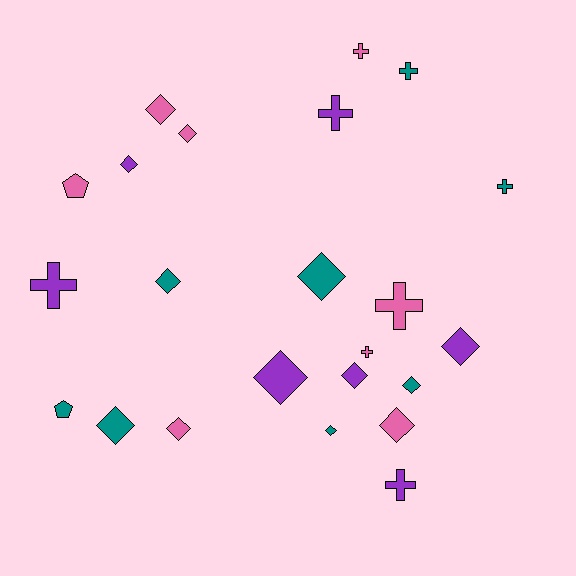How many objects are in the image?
There are 23 objects.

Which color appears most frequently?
Teal, with 8 objects.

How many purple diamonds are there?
There are 4 purple diamonds.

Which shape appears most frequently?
Diamond, with 13 objects.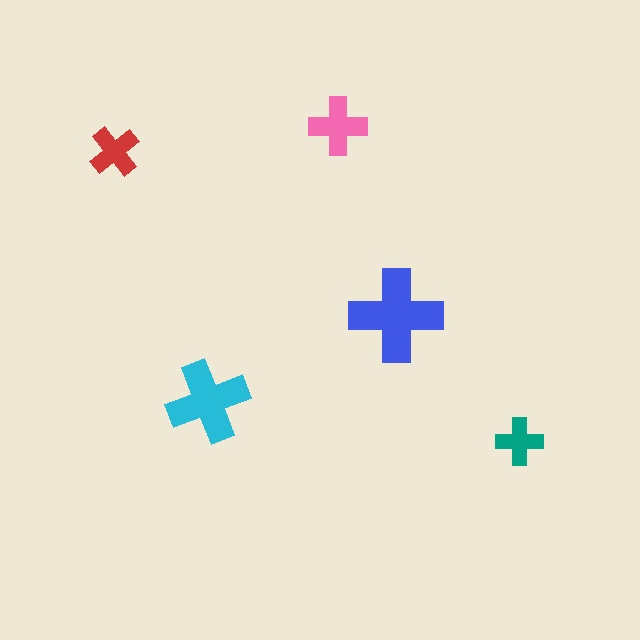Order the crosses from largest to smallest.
the blue one, the cyan one, the pink one, the red one, the teal one.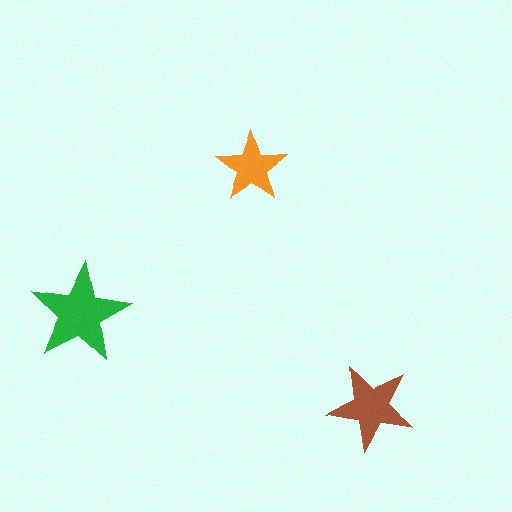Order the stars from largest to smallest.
the green one, the brown one, the orange one.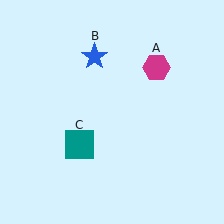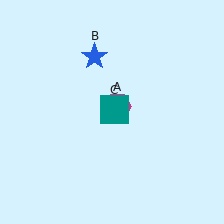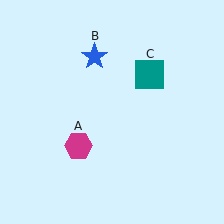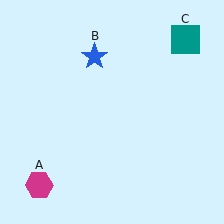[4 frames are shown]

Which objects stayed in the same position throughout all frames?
Blue star (object B) remained stationary.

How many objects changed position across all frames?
2 objects changed position: magenta hexagon (object A), teal square (object C).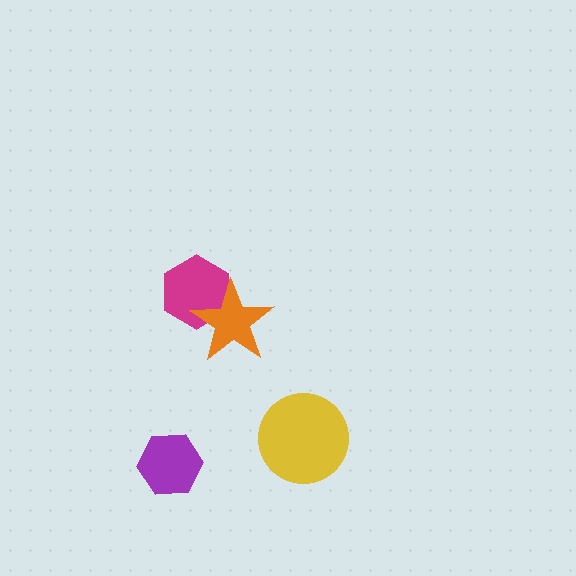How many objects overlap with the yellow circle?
0 objects overlap with the yellow circle.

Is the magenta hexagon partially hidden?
Yes, it is partially covered by another shape.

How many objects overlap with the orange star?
1 object overlaps with the orange star.